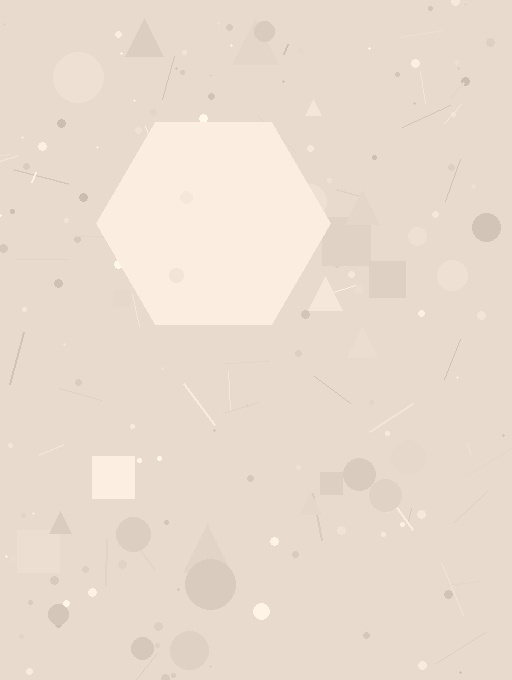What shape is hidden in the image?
A hexagon is hidden in the image.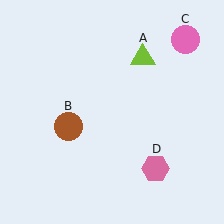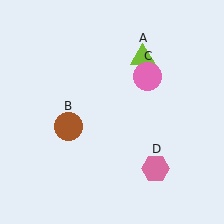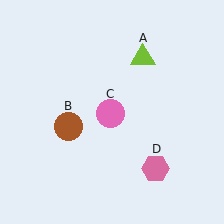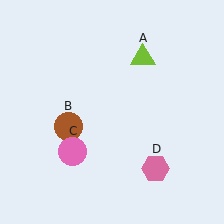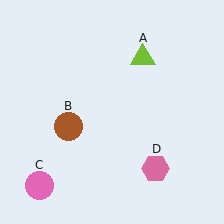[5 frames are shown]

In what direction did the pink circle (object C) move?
The pink circle (object C) moved down and to the left.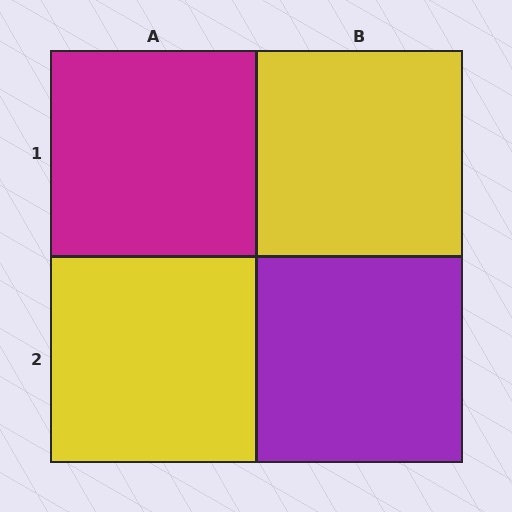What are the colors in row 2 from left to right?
Yellow, purple.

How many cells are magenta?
1 cell is magenta.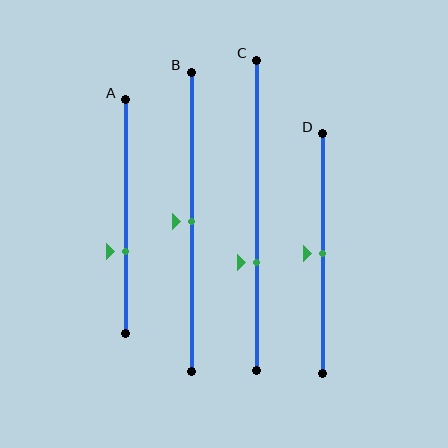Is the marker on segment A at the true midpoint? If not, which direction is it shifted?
No, the marker on segment A is shifted downward by about 15% of the segment length.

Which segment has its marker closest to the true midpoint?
Segment B has its marker closest to the true midpoint.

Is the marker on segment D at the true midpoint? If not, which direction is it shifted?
Yes, the marker on segment D is at the true midpoint.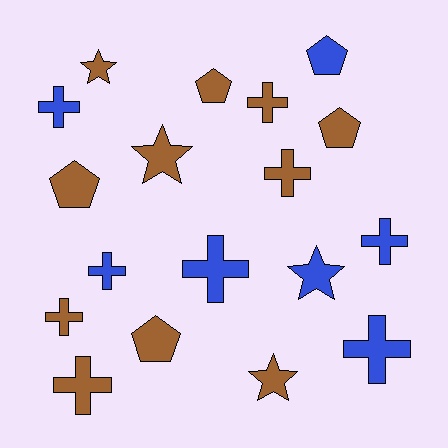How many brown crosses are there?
There are 4 brown crosses.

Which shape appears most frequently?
Cross, with 9 objects.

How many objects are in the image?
There are 18 objects.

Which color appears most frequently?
Brown, with 11 objects.